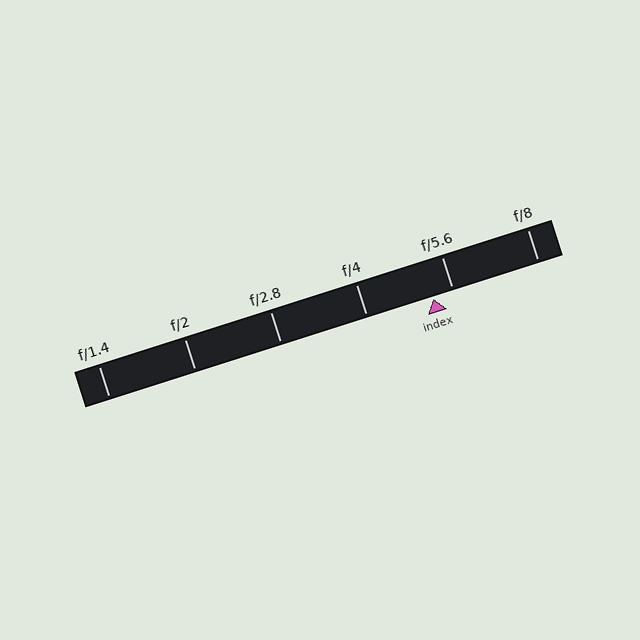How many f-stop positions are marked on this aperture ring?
There are 6 f-stop positions marked.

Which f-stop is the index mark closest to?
The index mark is closest to f/5.6.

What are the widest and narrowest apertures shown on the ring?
The widest aperture shown is f/1.4 and the narrowest is f/8.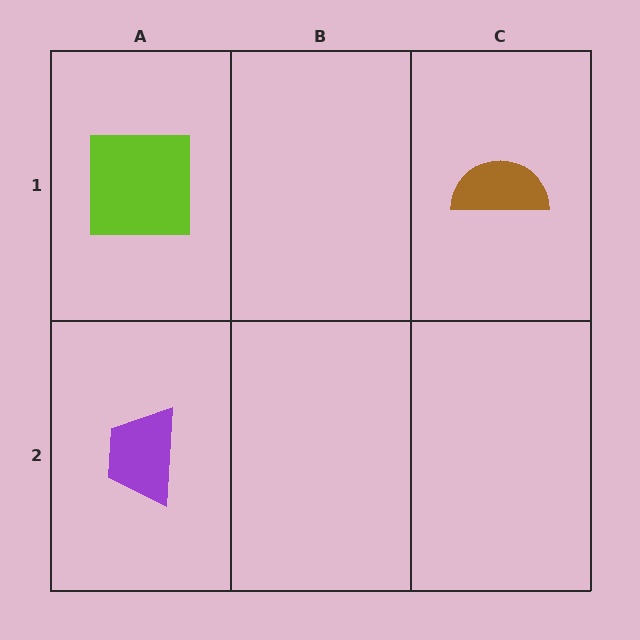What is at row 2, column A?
A purple trapezoid.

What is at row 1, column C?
A brown semicircle.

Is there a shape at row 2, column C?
No, that cell is empty.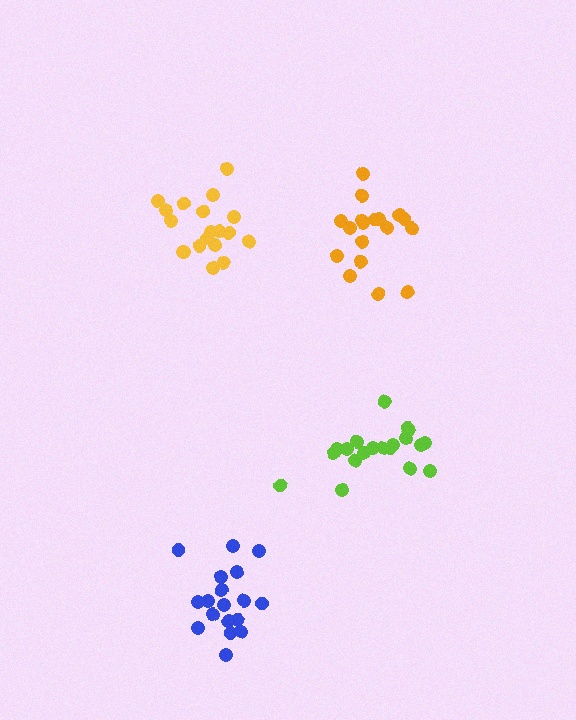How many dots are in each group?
Group 1: 19 dots, Group 2: 18 dots, Group 3: 18 dots, Group 4: 20 dots (75 total).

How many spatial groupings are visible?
There are 4 spatial groupings.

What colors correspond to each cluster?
The clusters are colored: yellow, orange, blue, lime.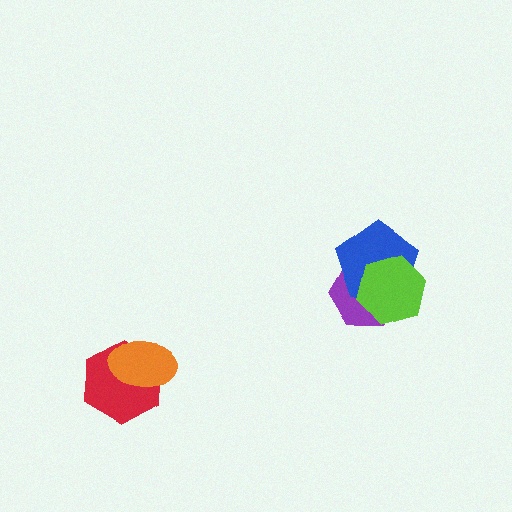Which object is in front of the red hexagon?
The orange ellipse is in front of the red hexagon.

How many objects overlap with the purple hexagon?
2 objects overlap with the purple hexagon.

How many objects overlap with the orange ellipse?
1 object overlaps with the orange ellipse.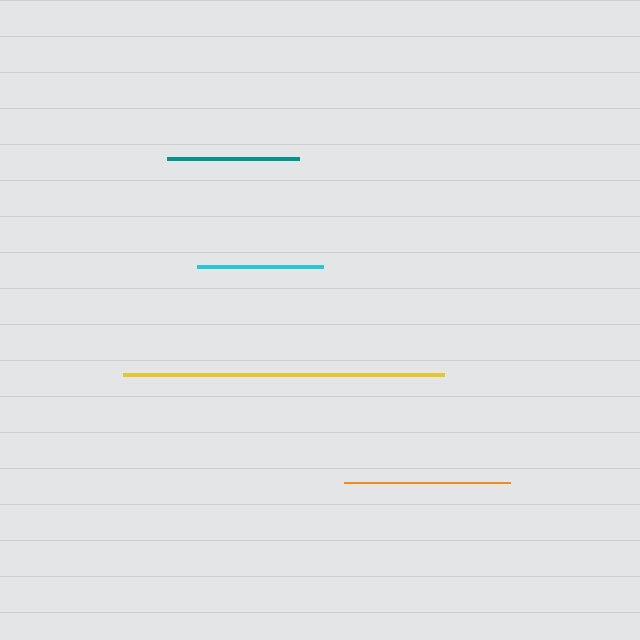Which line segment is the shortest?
The cyan line is the shortest at approximately 126 pixels.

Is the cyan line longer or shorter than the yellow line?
The yellow line is longer than the cyan line.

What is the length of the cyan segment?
The cyan segment is approximately 126 pixels long.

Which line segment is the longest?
The yellow line is the longest at approximately 321 pixels.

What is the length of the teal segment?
The teal segment is approximately 133 pixels long.